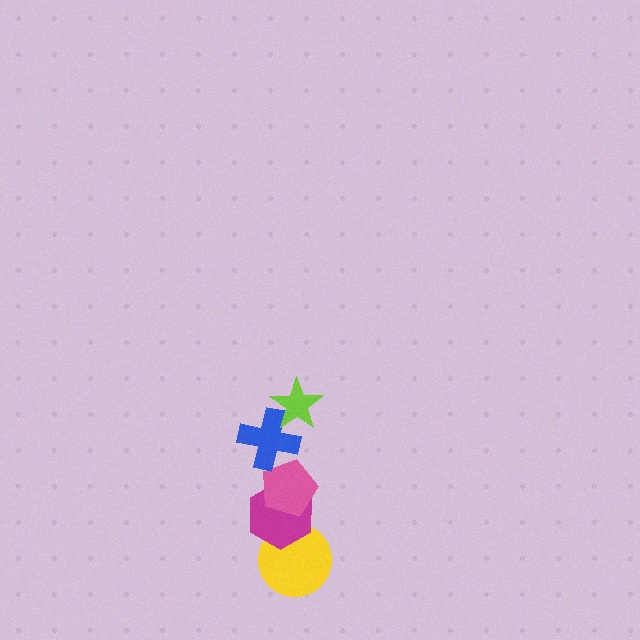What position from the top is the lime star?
The lime star is 1st from the top.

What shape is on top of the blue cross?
The lime star is on top of the blue cross.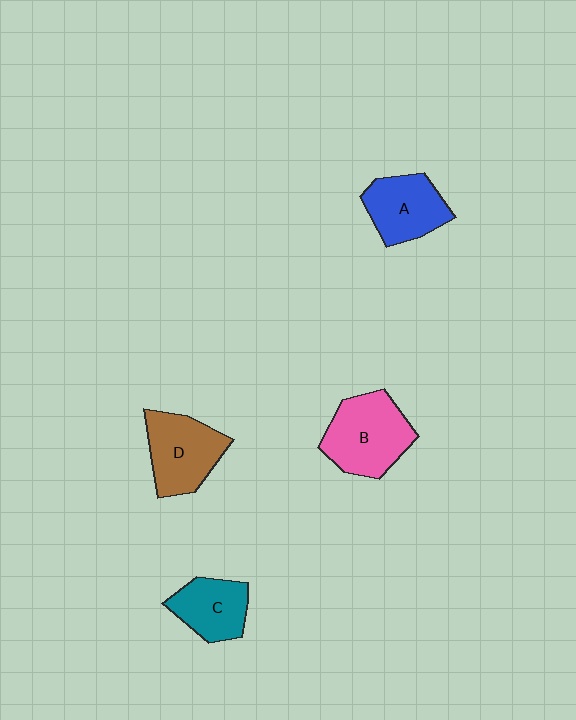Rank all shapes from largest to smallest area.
From largest to smallest: B (pink), D (brown), A (blue), C (teal).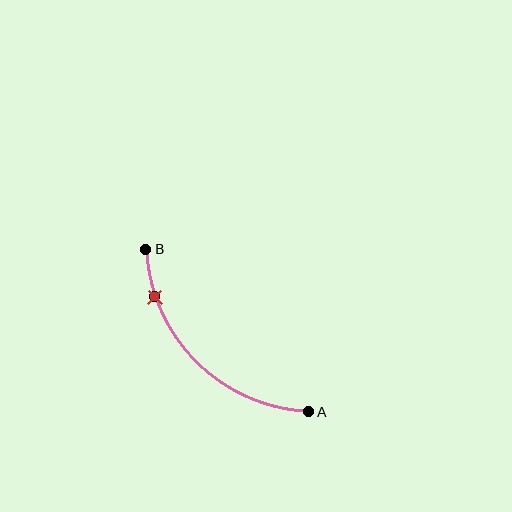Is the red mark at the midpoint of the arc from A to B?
No. The red mark lies on the arc but is closer to endpoint B. The arc midpoint would be at the point on the curve equidistant along the arc from both A and B.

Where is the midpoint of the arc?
The arc midpoint is the point on the curve farthest from the straight line joining A and B. It sits below and to the left of that line.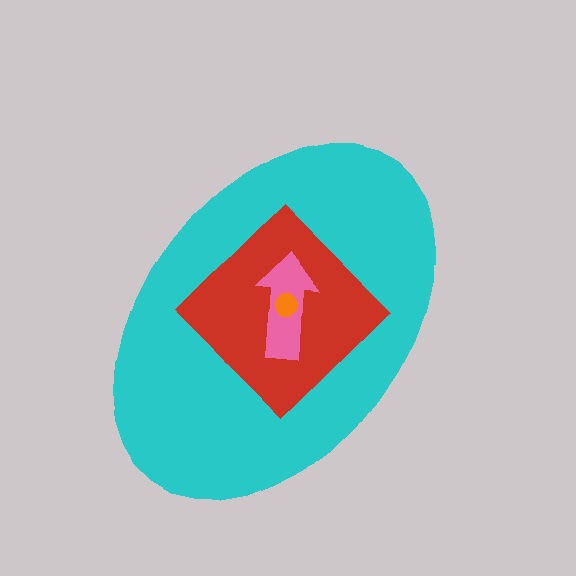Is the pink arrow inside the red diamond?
Yes.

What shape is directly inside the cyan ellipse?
The red diamond.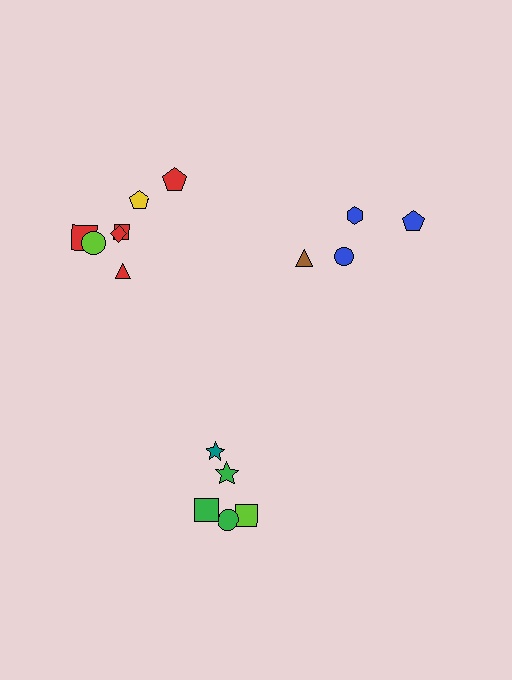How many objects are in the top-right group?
There are 4 objects.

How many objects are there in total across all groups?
There are 16 objects.